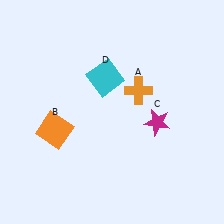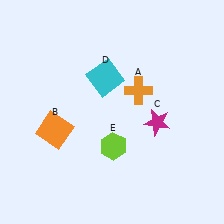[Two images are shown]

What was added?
A lime hexagon (E) was added in Image 2.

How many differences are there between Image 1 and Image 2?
There is 1 difference between the two images.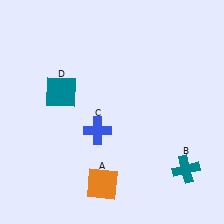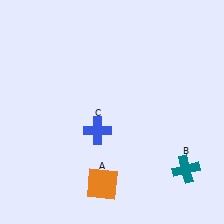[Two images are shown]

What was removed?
The teal square (D) was removed in Image 2.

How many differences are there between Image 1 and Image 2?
There is 1 difference between the two images.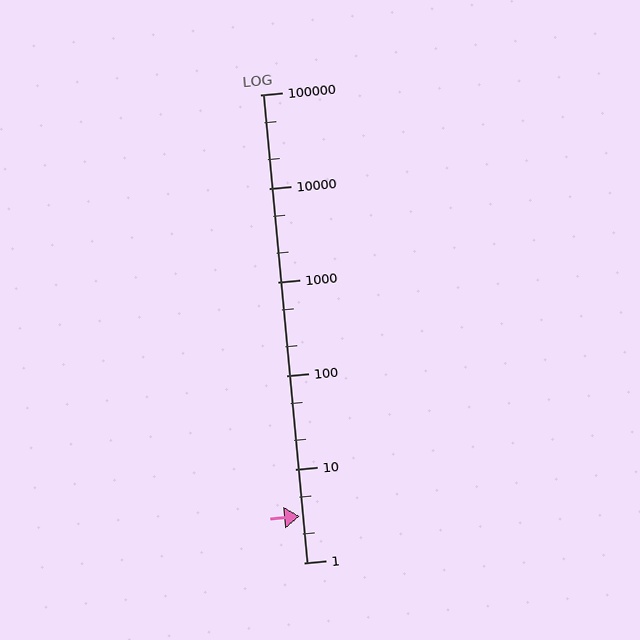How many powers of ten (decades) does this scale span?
The scale spans 5 decades, from 1 to 100000.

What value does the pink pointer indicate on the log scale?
The pointer indicates approximately 3.1.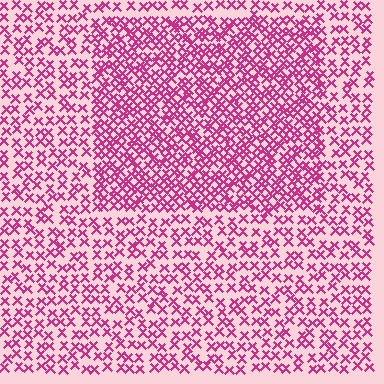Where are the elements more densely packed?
The elements are more densely packed inside the rectangle boundary.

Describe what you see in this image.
The image contains small magenta elements arranged at two different densities. A rectangle-shaped region is visible where the elements are more densely packed than the surrounding area.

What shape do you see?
I see a rectangle.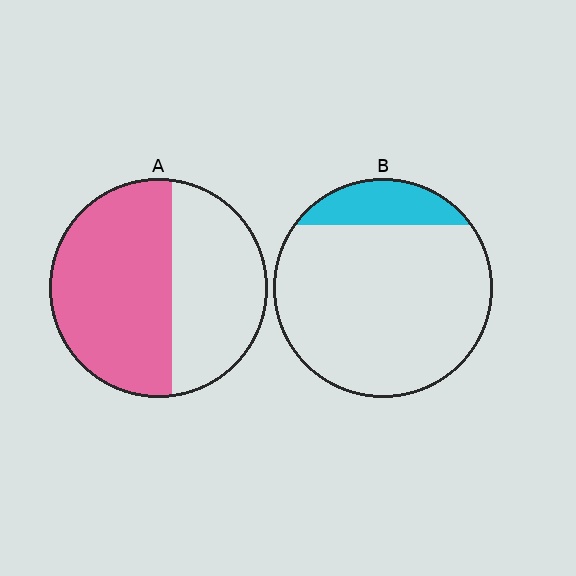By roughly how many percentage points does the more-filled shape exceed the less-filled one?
By roughly 40 percentage points (A over B).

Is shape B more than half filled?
No.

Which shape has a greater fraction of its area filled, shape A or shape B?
Shape A.